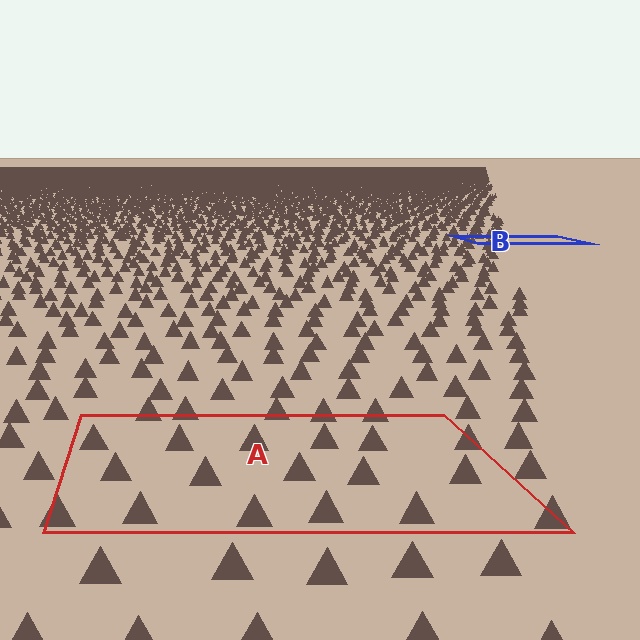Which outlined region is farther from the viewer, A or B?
Region B is farther from the viewer — the texture elements inside it appear smaller and more densely packed.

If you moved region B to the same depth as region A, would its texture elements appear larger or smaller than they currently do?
They would appear larger. At a closer depth, the same texture elements are projected at a bigger on-screen size.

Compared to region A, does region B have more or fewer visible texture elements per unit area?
Region B has more texture elements per unit area — they are packed more densely because it is farther away.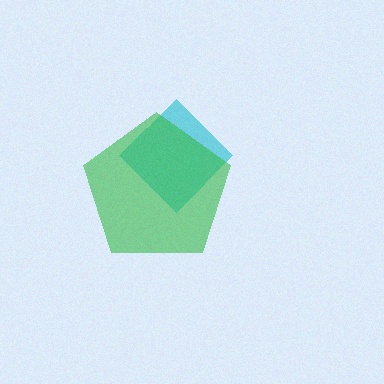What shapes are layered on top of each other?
The layered shapes are: a cyan diamond, a green pentagon.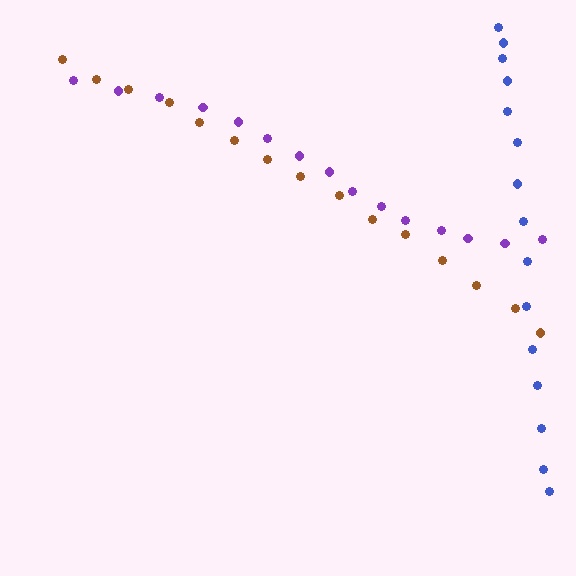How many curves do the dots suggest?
There are 3 distinct paths.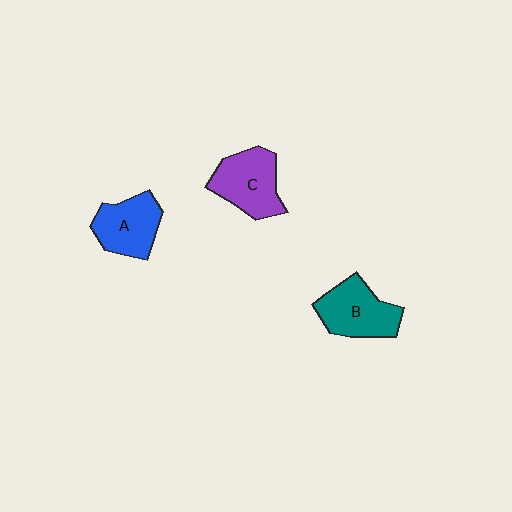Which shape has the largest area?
Shape C (purple).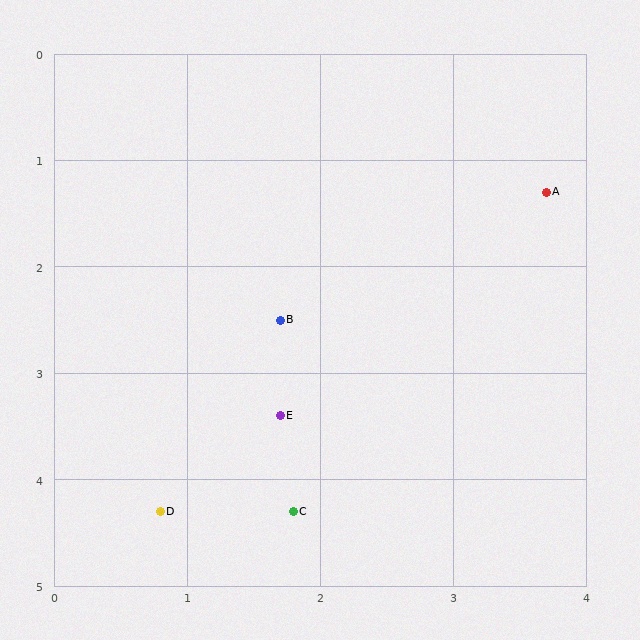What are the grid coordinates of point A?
Point A is at approximately (3.7, 1.3).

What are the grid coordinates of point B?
Point B is at approximately (1.7, 2.5).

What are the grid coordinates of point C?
Point C is at approximately (1.8, 4.3).